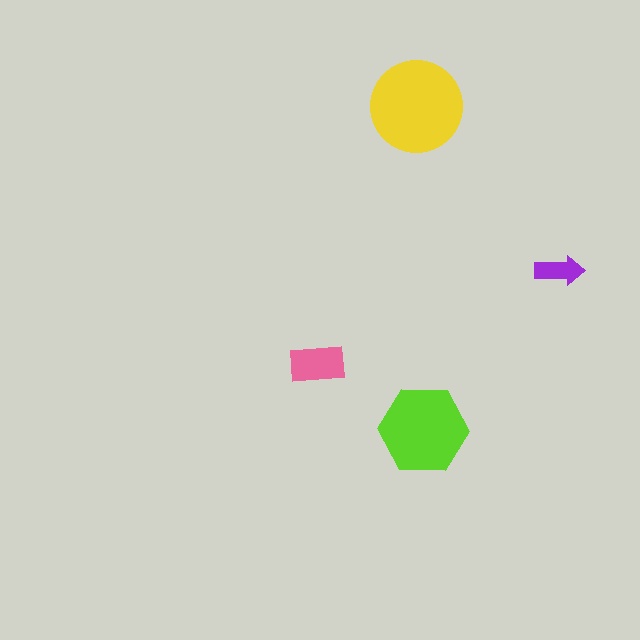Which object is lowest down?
The lime hexagon is bottommost.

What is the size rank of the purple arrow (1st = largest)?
4th.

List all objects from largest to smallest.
The yellow circle, the lime hexagon, the pink rectangle, the purple arrow.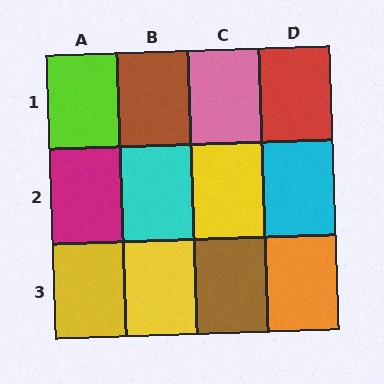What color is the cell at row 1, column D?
Red.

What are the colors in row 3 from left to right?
Yellow, yellow, brown, orange.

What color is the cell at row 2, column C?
Yellow.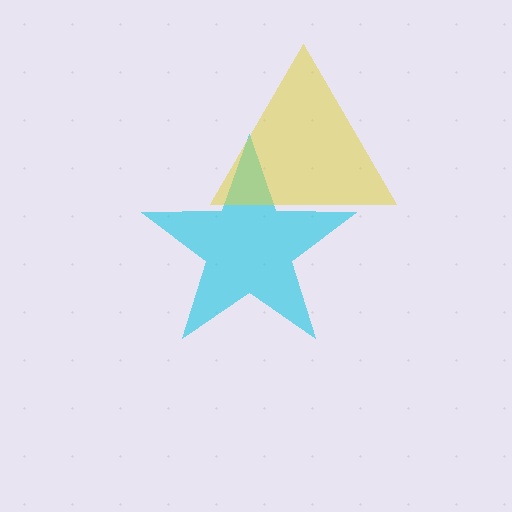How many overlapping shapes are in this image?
There are 2 overlapping shapes in the image.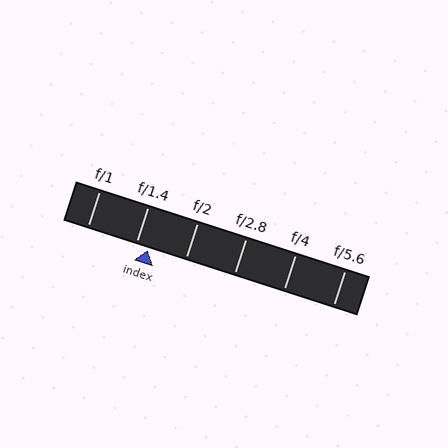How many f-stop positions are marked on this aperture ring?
There are 6 f-stop positions marked.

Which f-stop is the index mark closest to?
The index mark is closest to f/1.4.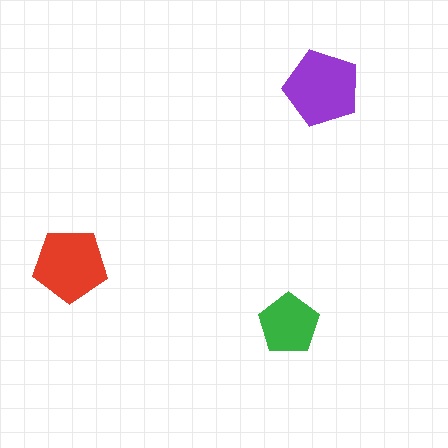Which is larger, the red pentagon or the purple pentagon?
The purple one.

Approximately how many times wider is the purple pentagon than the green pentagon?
About 1.5 times wider.